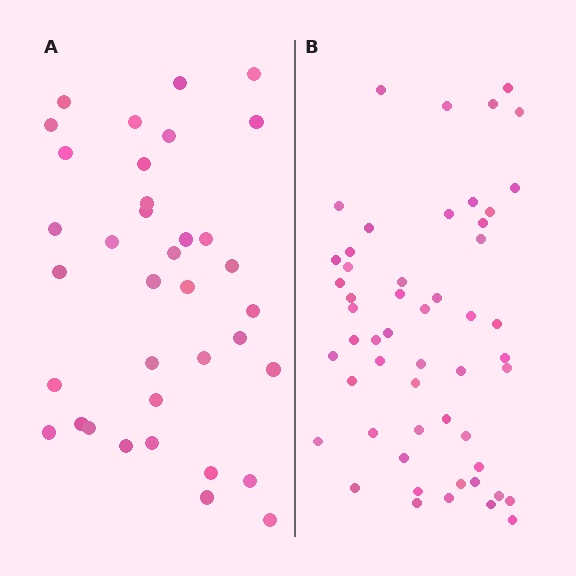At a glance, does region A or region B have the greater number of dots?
Region B (the right region) has more dots.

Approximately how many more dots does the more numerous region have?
Region B has approximately 15 more dots than region A.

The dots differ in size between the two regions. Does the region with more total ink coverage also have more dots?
No. Region A has more total ink coverage because its dots are larger, but region B actually contains more individual dots. Total area can be misleading — the number of items is what matters here.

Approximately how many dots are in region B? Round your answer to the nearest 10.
About 50 dots. (The exact count is 53, which rounds to 50.)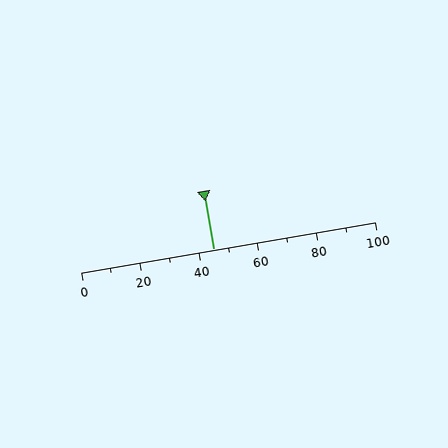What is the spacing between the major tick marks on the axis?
The major ticks are spaced 20 apart.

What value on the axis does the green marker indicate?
The marker indicates approximately 45.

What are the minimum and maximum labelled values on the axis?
The axis runs from 0 to 100.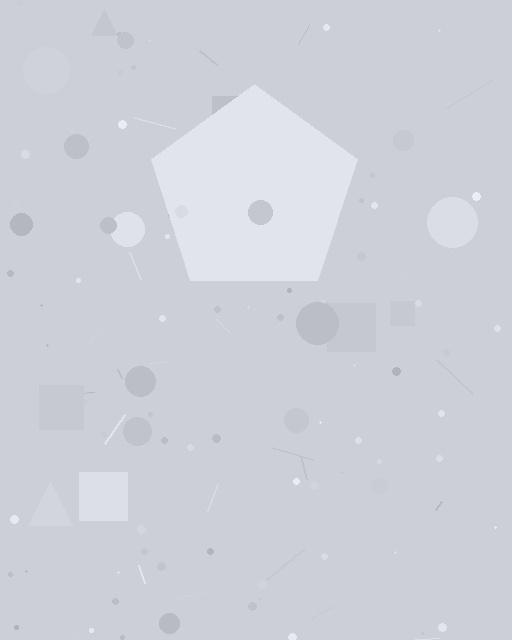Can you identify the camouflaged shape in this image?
The camouflaged shape is a pentagon.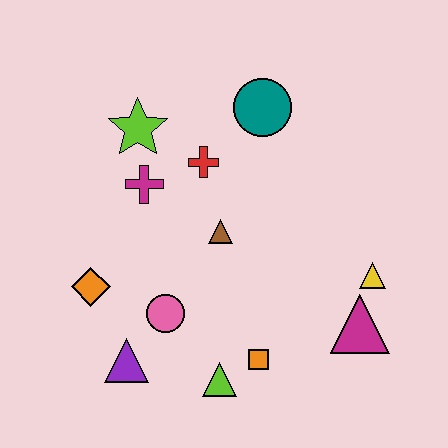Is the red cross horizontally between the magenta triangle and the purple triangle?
Yes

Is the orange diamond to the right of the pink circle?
No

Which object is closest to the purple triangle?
The pink circle is closest to the purple triangle.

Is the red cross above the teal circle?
No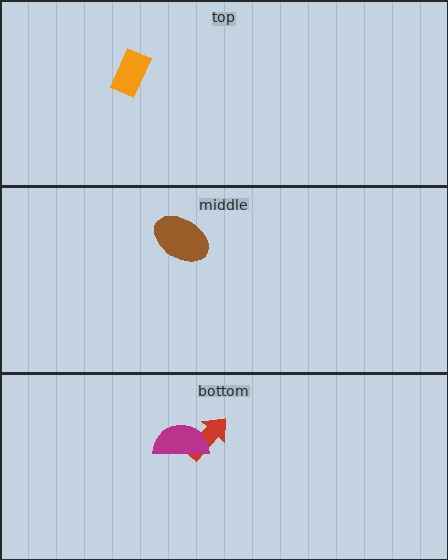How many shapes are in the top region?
1.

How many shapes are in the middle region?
1.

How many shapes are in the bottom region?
2.